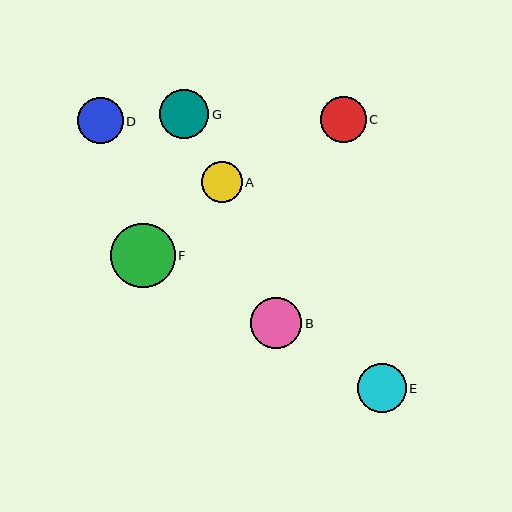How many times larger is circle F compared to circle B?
Circle F is approximately 1.3 times the size of circle B.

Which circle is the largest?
Circle F is the largest with a size of approximately 65 pixels.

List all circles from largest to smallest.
From largest to smallest: F, B, G, E, D, C, A.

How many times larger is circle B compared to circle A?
Circle B is approximately 1.3 times the size of circle A.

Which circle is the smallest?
Circle A is the smallest with a size of approximately 41 pixels.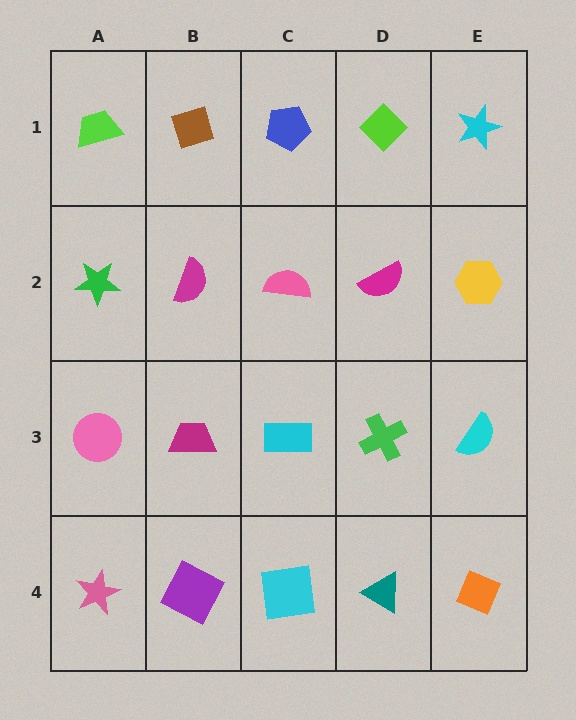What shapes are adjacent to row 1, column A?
A green star (row 2, column A), a brown diamond (row 1, column B).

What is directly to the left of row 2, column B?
A green star.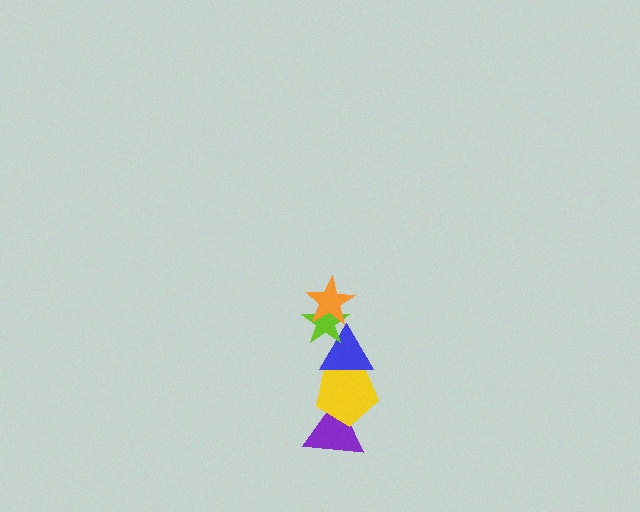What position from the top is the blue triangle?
The blue triangle is 3rd from the top.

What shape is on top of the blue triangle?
The lime star is on top of the blue triangle.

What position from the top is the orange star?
The orange star is 1st from the top.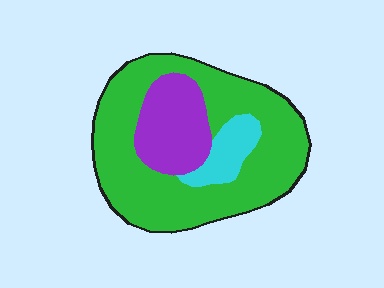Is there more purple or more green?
Green.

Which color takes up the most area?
Green, at roughly 70%.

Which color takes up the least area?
Cyan, at roughly 10%.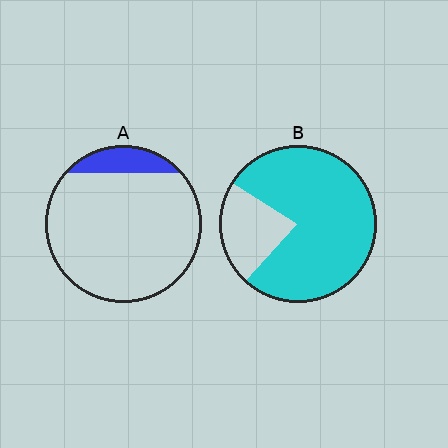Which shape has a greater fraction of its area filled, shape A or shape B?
Shape B.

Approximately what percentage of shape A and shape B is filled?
A is approximately 10% and B is approximately 80%.